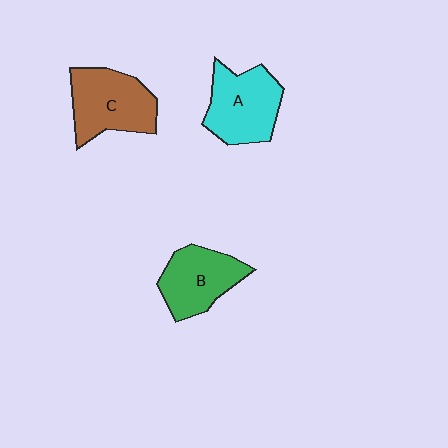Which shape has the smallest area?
Shape B (green).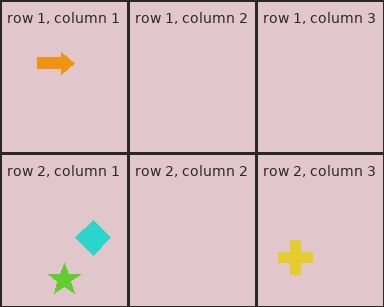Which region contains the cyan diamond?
The row 2, column 1 region.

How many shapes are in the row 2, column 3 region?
1.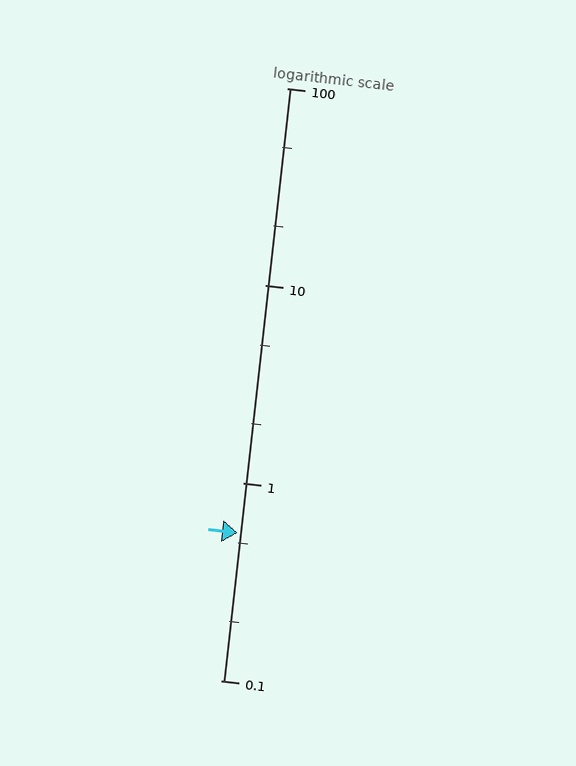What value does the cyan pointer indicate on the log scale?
The pointer indicates approximately 0.56.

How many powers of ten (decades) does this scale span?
The scale spans 3 decades, from 0.1 to 100.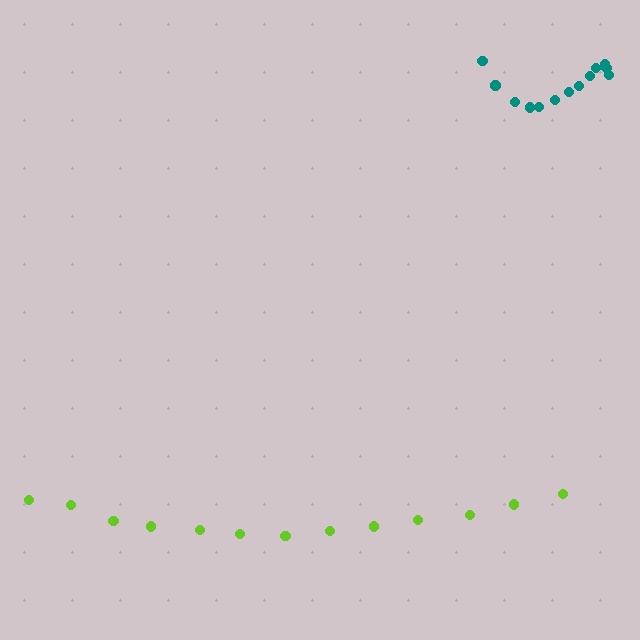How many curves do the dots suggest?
There are 2 distinct paths.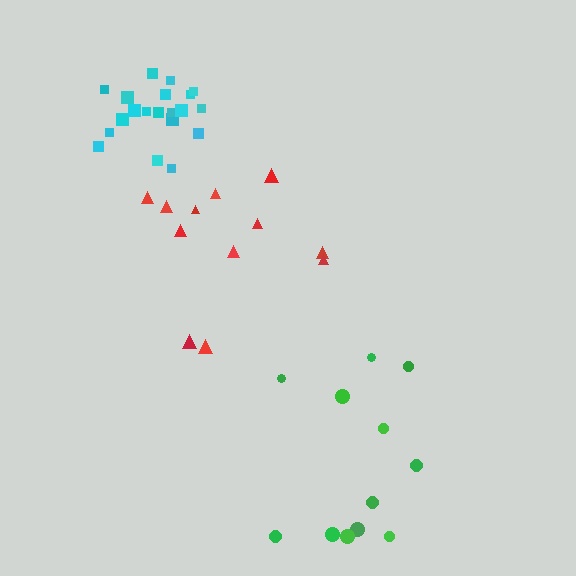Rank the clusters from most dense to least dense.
cyan, red, green.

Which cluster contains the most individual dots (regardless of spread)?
Cyan (20).